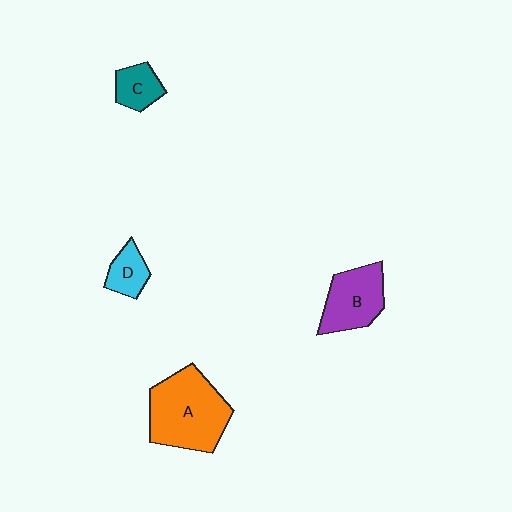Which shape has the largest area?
Shape A (orange).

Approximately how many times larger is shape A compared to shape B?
Approximately 1.6 times.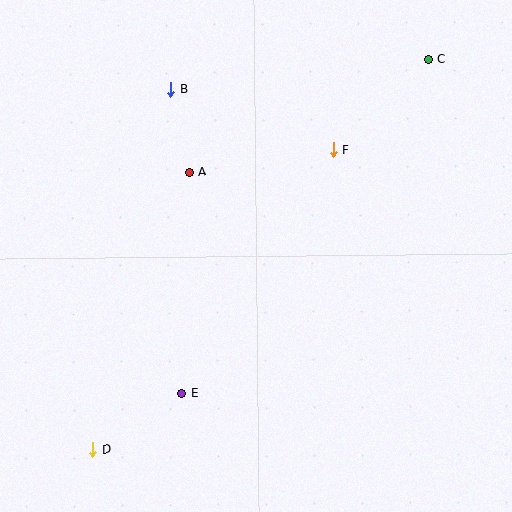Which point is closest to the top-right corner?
Point C is closest to the top-right corner.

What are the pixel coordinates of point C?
Point C is at (428, 60).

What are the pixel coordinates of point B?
Point B is at (171, 89).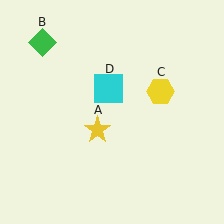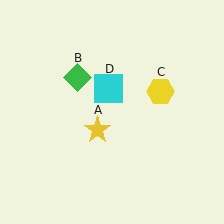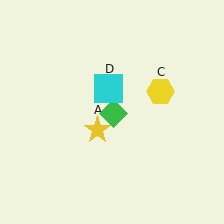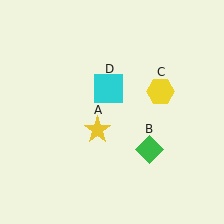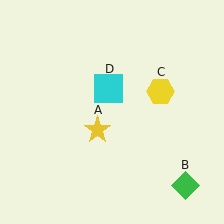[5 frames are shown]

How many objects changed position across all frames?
1 object changed position: green diamond (object B).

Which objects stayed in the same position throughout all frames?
Yellow star (object A) and yellow hexagon (object C) and cyan square (object D) remained stationary.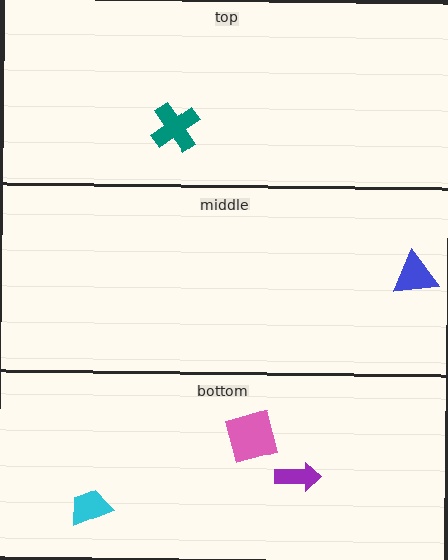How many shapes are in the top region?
1.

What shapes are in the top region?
The teal cross.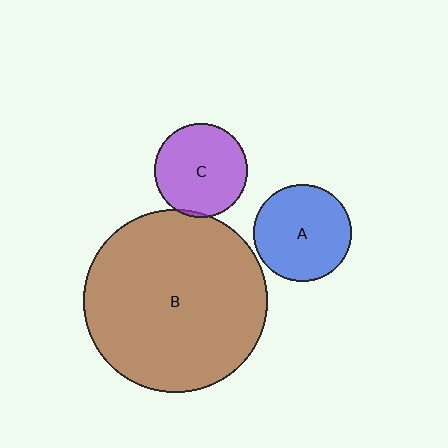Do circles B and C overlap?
Yes.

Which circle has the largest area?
Circle B (brown).